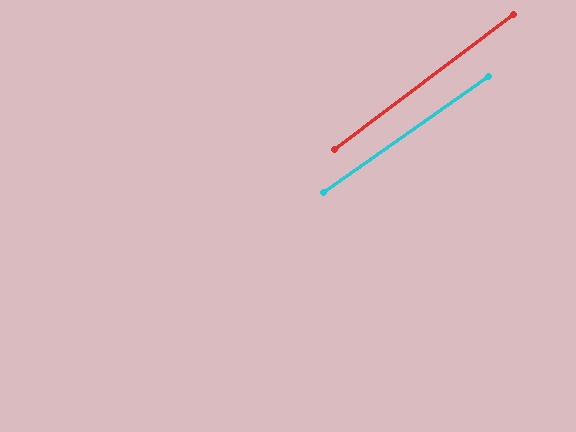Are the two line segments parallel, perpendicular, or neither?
Parallel — their directions differ by only 1.7°.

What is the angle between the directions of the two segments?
Approximately 2 degrees.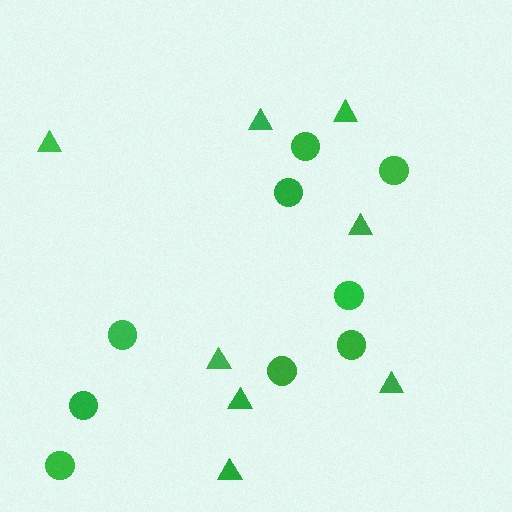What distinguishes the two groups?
There are 2 groups: one group of circles (9) and one group of triangles (8).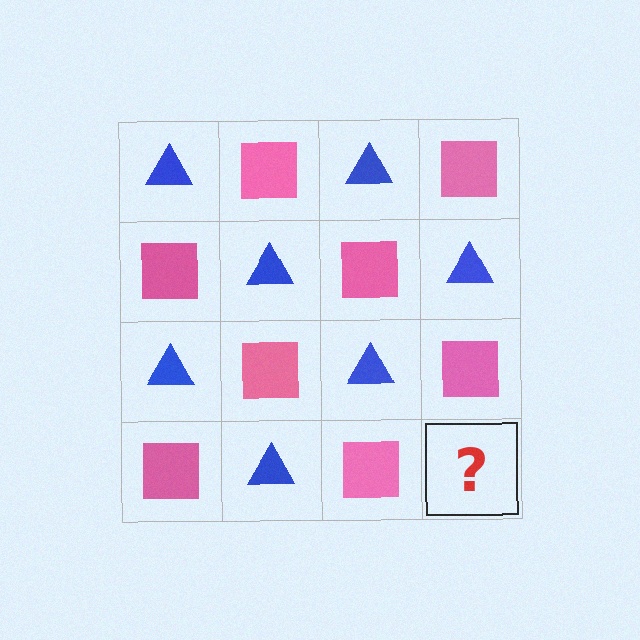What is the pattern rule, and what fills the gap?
The rule is that it alternates blue triangle and pink square in a checkerboard pattern. The gap should be filled with a blue triangle.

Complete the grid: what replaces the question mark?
The question mark should be replaced with a blue triangle.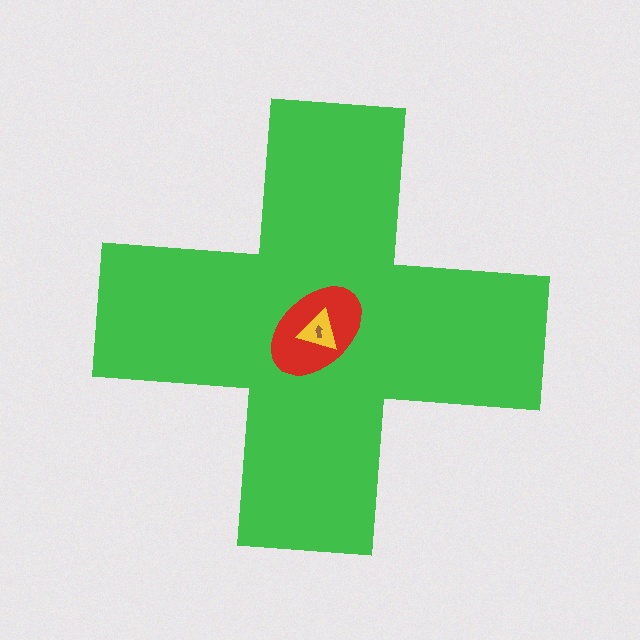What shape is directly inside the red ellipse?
The yellow triangle.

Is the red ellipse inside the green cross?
Yes.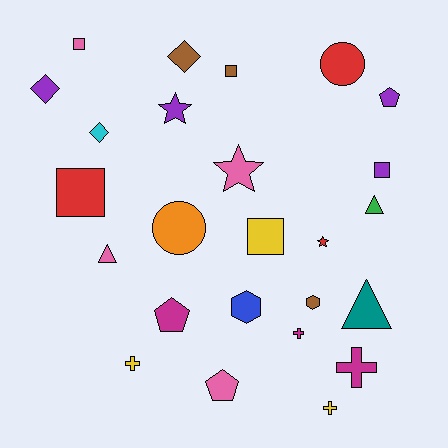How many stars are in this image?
There are 3 stars.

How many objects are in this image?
There are 25 objects.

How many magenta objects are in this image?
There are 3 magenta objects.